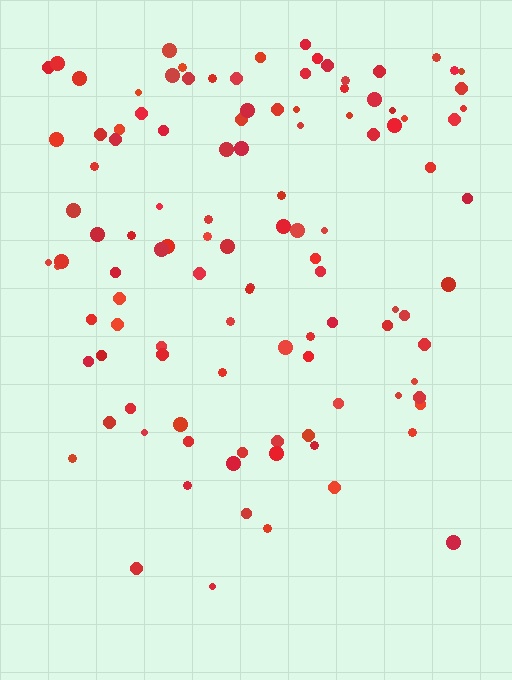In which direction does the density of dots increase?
From bottom to top, with the top side densest.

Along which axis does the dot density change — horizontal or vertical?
Vertical.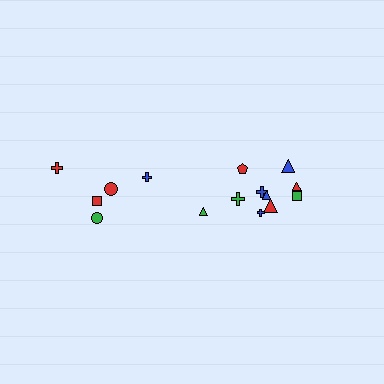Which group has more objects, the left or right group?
The right group.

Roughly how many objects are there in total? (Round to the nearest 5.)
Roughly 15 objects in total.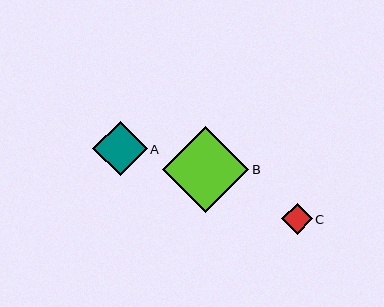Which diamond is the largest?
Diamond B is the largest with a size of approximately 86 pixels.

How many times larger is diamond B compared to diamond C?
Diamond B is approximately 2.8 times the size of diamond C.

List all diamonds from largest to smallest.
From largest to smallest: B, A, C.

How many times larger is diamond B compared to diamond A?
Diamond B is approximately 1.6 times the size of diamond A.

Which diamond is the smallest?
Diamond C is the smallest with a size of approximately 31 pixels.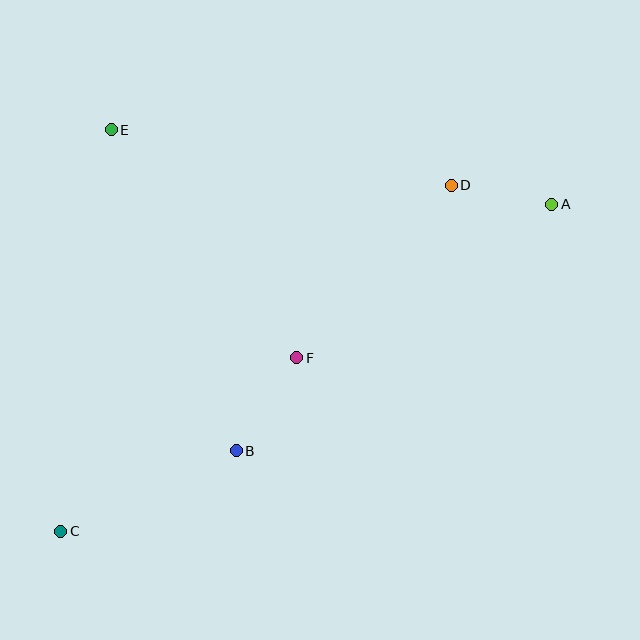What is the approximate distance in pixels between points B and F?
The distance between B and F is approximately 111 pixels.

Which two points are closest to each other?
Points A and D are closest to each other.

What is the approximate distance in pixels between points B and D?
The distance between B and D is approximately 341 pixels.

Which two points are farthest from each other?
Points A and C are farthest from each other.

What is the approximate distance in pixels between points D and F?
The distance between D and F is approximately 231 pixels.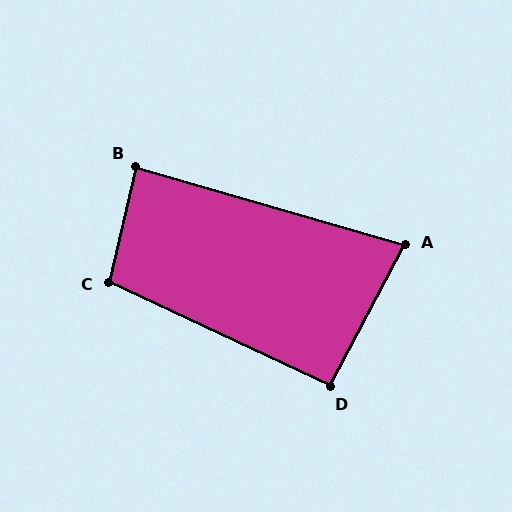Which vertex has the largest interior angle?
C, at approximately 102 degrees.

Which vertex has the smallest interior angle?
A, at approximately 78 degrees.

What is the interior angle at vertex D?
Approximately 93 degrees (approximately right).